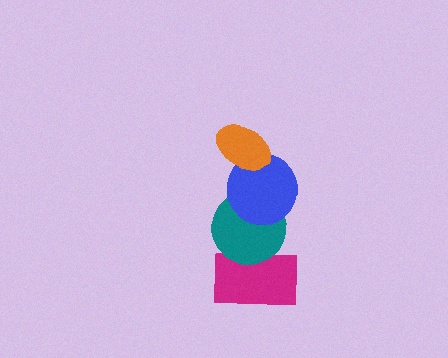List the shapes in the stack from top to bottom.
From top to bottom: the orange ellipse, the blue circle, the teal circle, the magenta rectangle.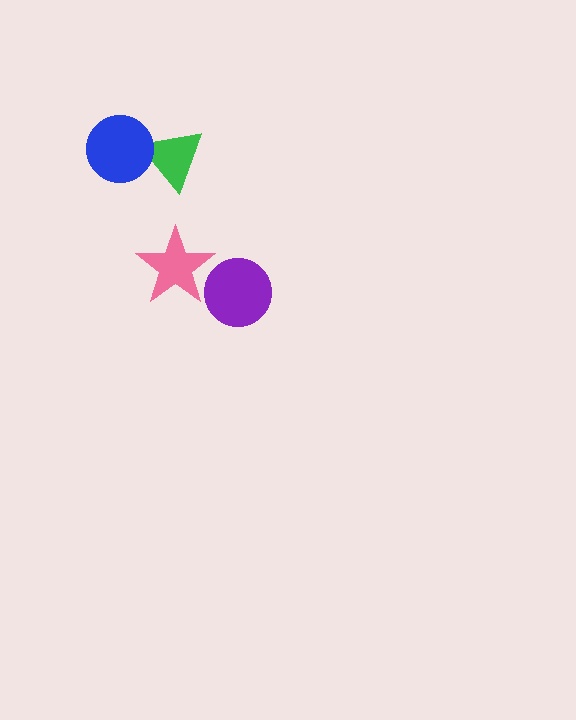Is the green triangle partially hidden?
Yes, it is partially covered by another shape.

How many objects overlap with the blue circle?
1 object overlaps with the blue circle.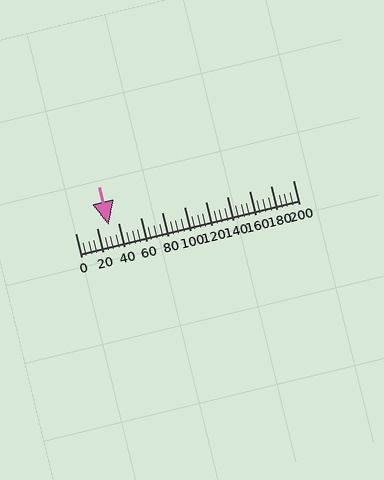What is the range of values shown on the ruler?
The ruler shows values from 0 to 200.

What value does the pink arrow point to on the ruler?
The pink arrow points to approximately 31.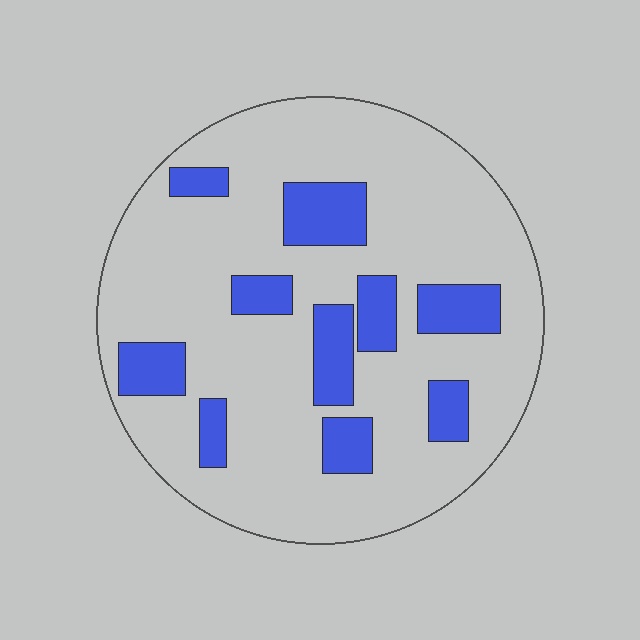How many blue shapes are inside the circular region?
10.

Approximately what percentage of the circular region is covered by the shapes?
Approximately 20%.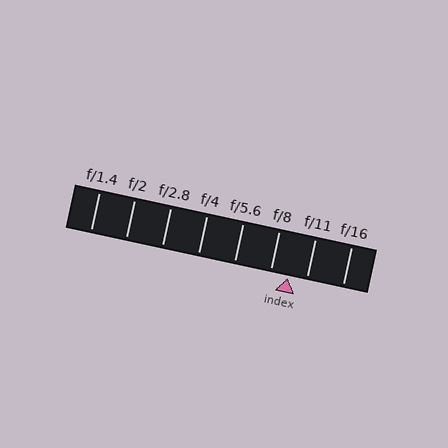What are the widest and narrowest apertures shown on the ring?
The widest aperture shown is f/1.4 and the narrowest is f/16.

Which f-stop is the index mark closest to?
The index mark is closest to f/8.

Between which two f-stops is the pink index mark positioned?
The index mark is between f/8 and f/11.